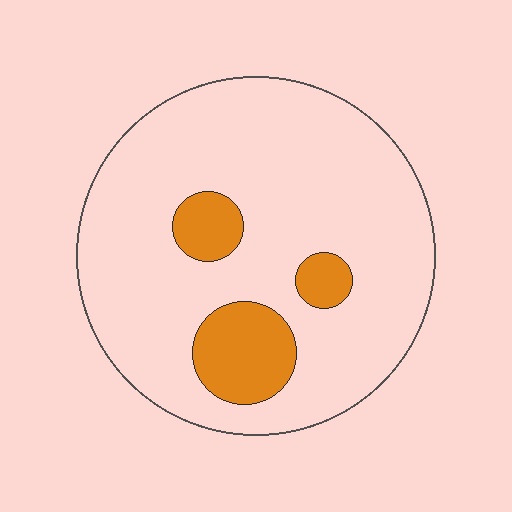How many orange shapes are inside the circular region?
3.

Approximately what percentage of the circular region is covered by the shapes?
Approximately 15%.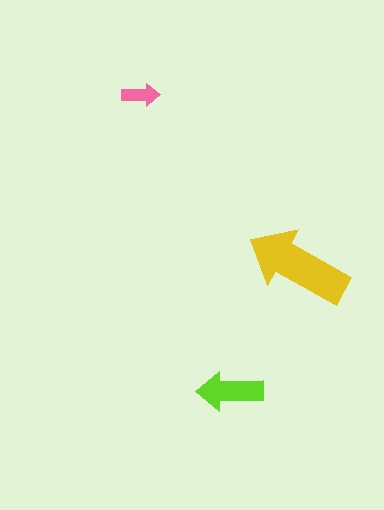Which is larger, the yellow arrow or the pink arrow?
The yellow one.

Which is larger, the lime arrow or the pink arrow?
The lime one.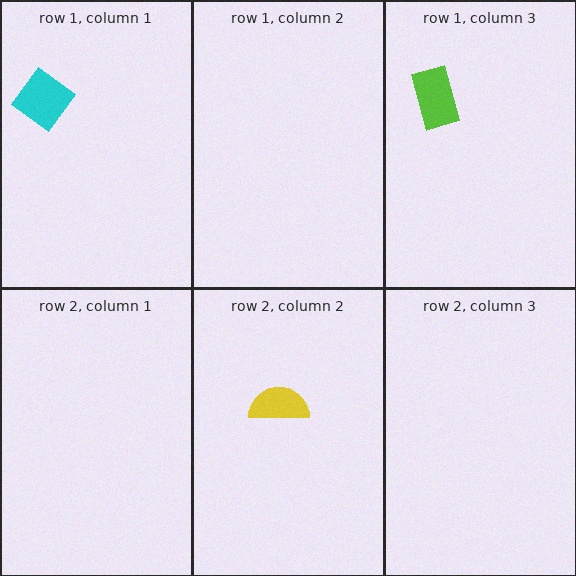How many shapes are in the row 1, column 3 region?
1.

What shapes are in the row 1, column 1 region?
The cyan diamond.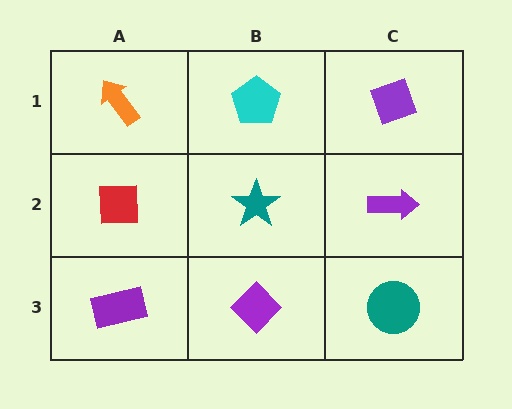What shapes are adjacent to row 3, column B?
A teal star (row 2, column B), a purple rectangle (row 3, column A), a teal circle (row 3, column C).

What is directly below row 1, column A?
A red square.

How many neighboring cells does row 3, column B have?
3.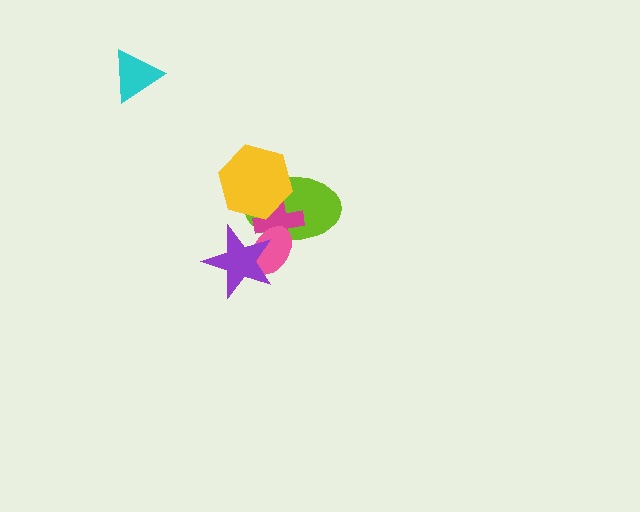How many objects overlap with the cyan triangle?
0 objects overlap with the cyan triangle.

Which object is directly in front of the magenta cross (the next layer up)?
The pink ellipse is directly in front of the magenta cross.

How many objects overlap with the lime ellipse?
4 objects overlap with the lime ellipse.